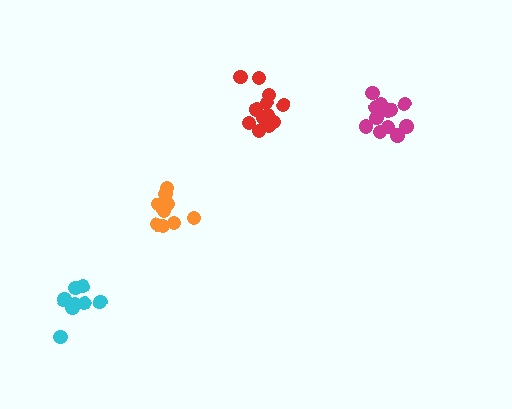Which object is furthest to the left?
The cyan cluster is leftmost.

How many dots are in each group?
Group 1: 9 dots, Group 2: 8 dots, Group 3: 12 dots, Group 4: 12 dots (41 total).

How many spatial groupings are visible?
There are 4 spatial groupings.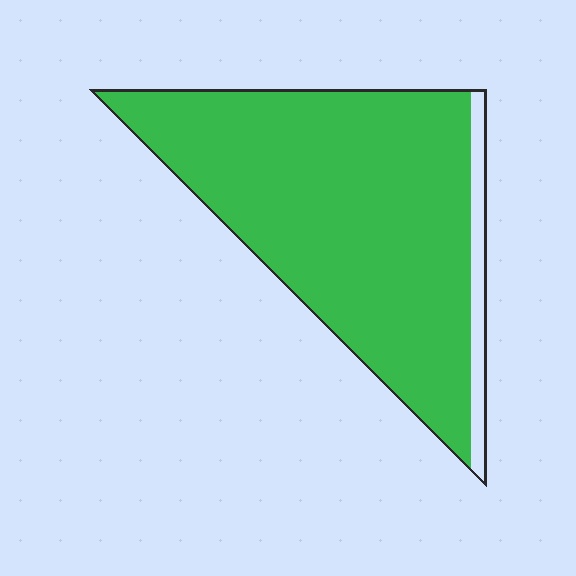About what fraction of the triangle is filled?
About nine tenths (9/10).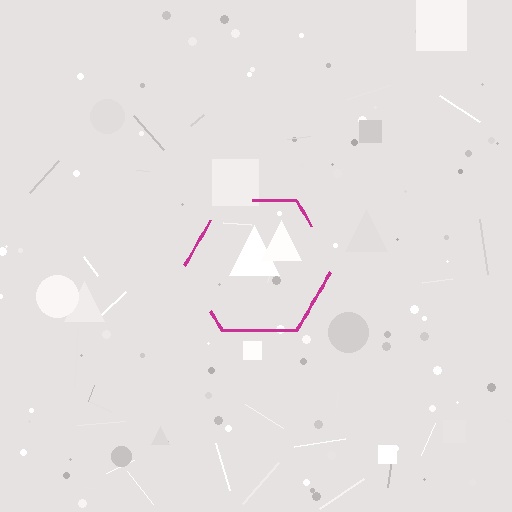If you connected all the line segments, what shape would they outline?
They would outline a hexagon.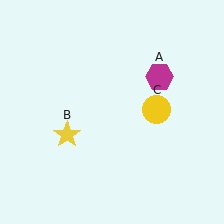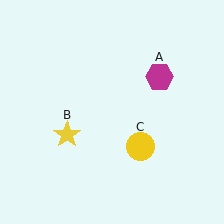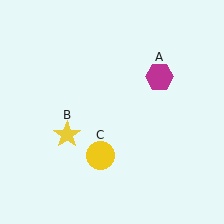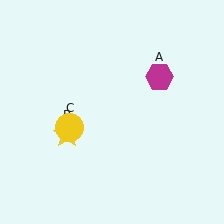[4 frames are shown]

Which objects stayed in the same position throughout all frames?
Magenta hexagon (object A) and yellow star (object B) remained stationary.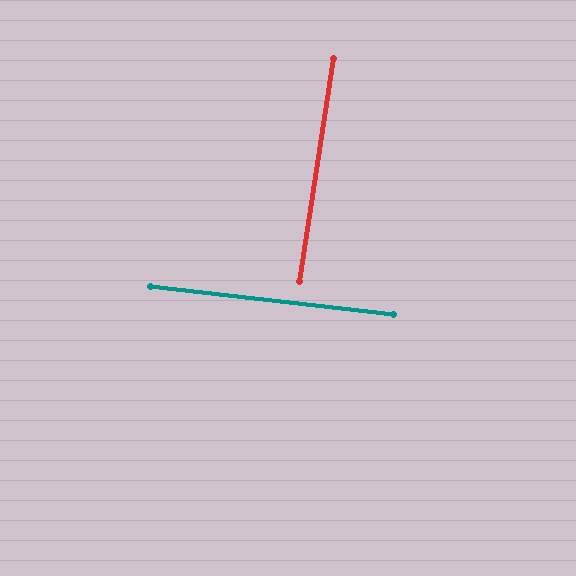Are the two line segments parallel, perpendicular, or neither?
Perpendicular — they meet at approximately 88°.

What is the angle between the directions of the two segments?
Approximately 88 degrees.